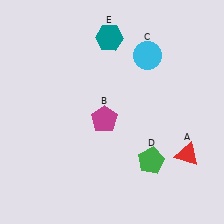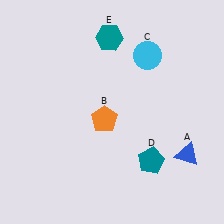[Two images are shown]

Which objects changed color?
A changed from red to blue. B changed from magenta to orange. D changed from green to teal.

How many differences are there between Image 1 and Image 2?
There are 3 differences between the two images.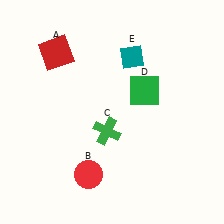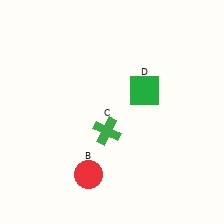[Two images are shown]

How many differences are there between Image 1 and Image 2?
There are 2 differences between the two images.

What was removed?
The red square (A), the teal diamond (E) were removed in Image 2.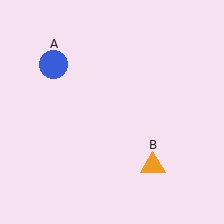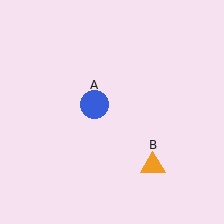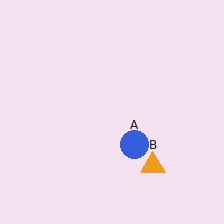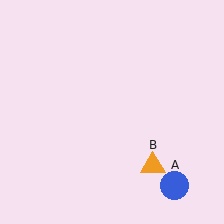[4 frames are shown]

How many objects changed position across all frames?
1 object changed position: blue circle (object A).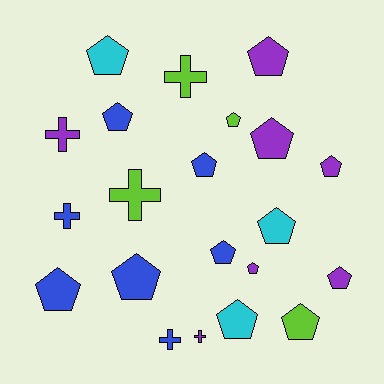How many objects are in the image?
There are 21 objects.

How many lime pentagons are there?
There are 2 lime pentagons.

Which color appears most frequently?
Purple, with 7 objects.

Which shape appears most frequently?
Pentagon, with 15 objects.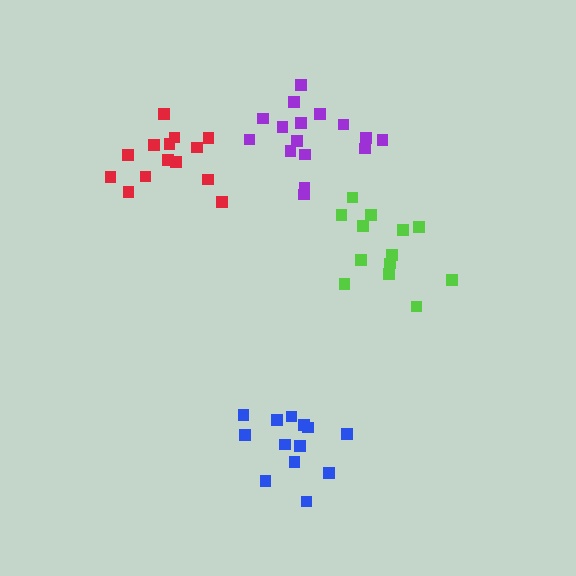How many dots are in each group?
Group 1: 14 dots, Group 2: 13 dots, Group 3: 16 dots, Group 4: 13 dots (56 total).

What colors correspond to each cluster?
The clusters are colored: red, lime, purple, blue.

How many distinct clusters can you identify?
There are 4 distinct clusters.